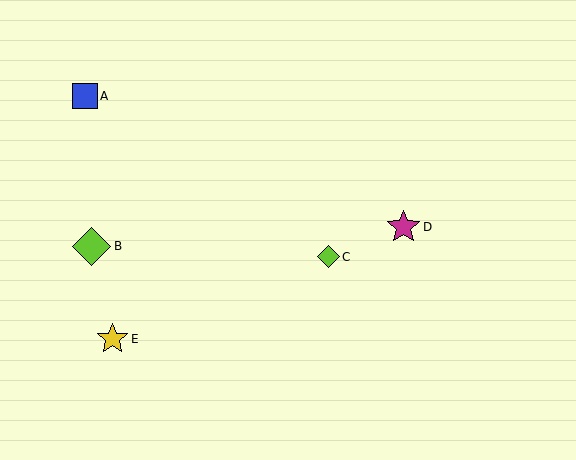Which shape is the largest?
The lime diamond (labeled B) is the largest.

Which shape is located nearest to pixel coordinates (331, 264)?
The lime diamond (labeled C) at (328, 257) is nearest to that location.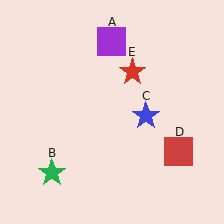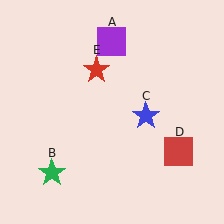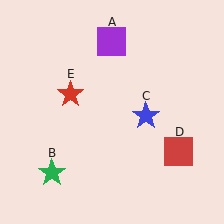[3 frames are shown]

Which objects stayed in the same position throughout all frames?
Purple square (object A) and green star (object B) and blue star (object C) and red square (object D) remained stationary.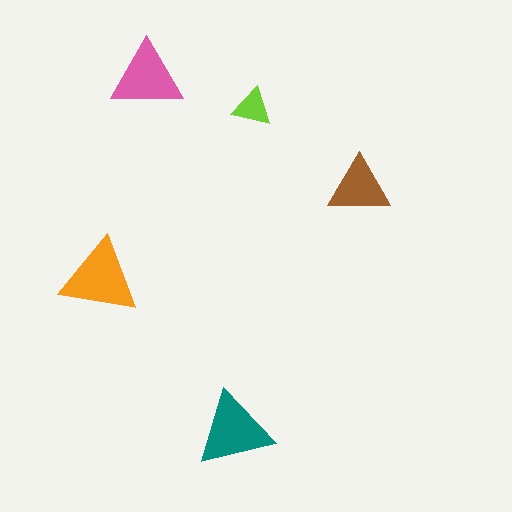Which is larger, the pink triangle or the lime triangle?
The pink one.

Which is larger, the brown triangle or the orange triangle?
The orange one.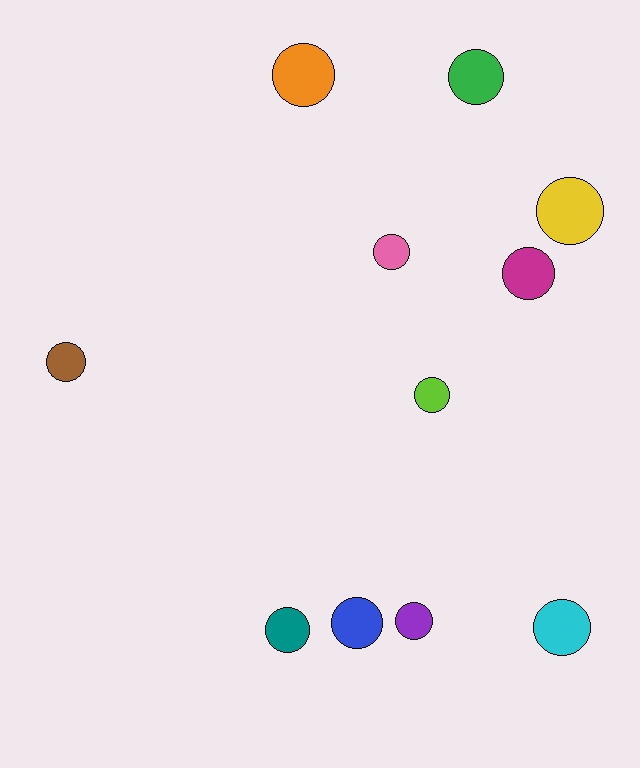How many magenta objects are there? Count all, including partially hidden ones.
There is 1 magenta object.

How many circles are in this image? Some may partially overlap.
There are 11 circles.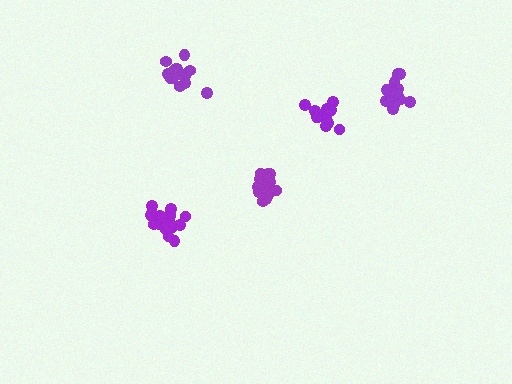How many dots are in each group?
Group 1: 15 dots, Group 2: 17 dots, Group 3: 21 dots, Group 4: 17 dots, Group 5: 17 dots (87 total).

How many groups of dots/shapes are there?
There are 5 groups.